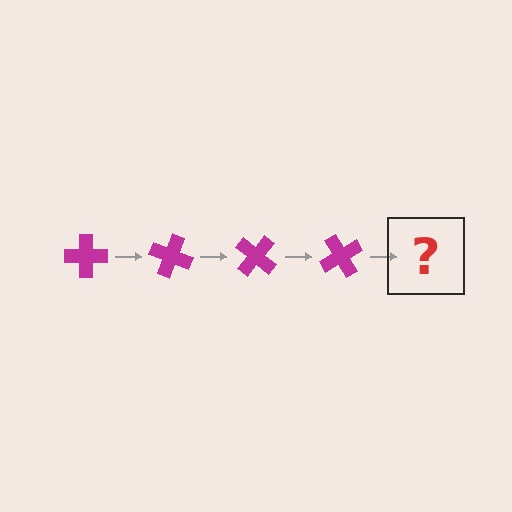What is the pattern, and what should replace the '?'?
The pattern is that the cross rotates 20 degrees each step. The '?' should be a magenta cross rotated 80 degrees.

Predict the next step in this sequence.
The next step is a magenta cross rotated 80 degrees.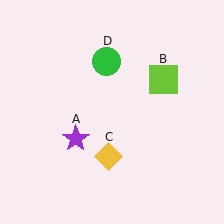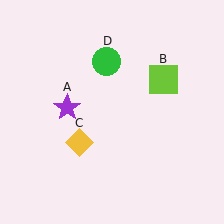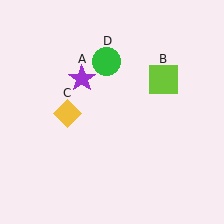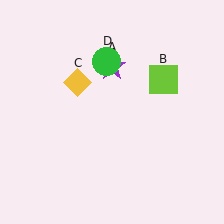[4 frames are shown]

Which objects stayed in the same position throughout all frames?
Lime square (object B) and green circle (object D) remained stationary.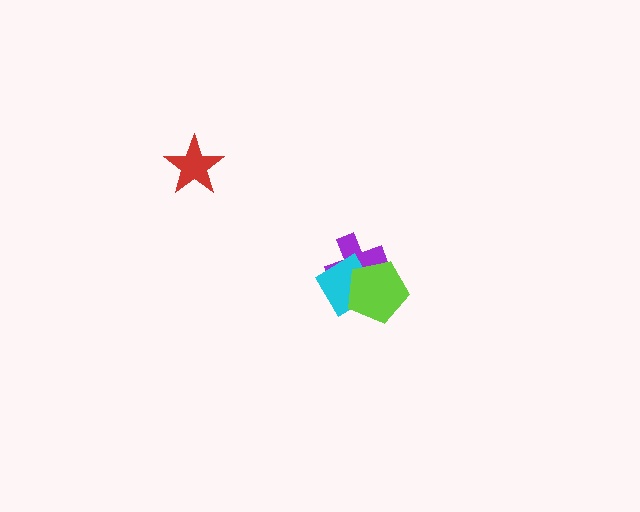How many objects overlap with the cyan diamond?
2 objects overlap with the cyan diamond.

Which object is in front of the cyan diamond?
The lime pentagon is in front of the cyan diamond.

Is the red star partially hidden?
No, no other shape covers it.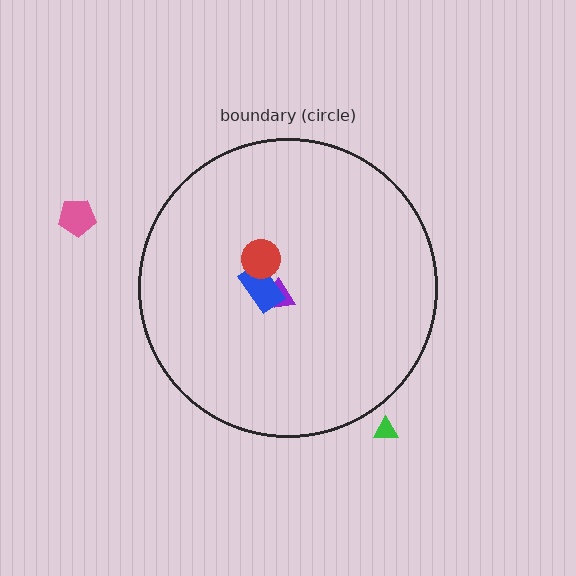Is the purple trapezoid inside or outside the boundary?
Inside.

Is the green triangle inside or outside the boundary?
Outside.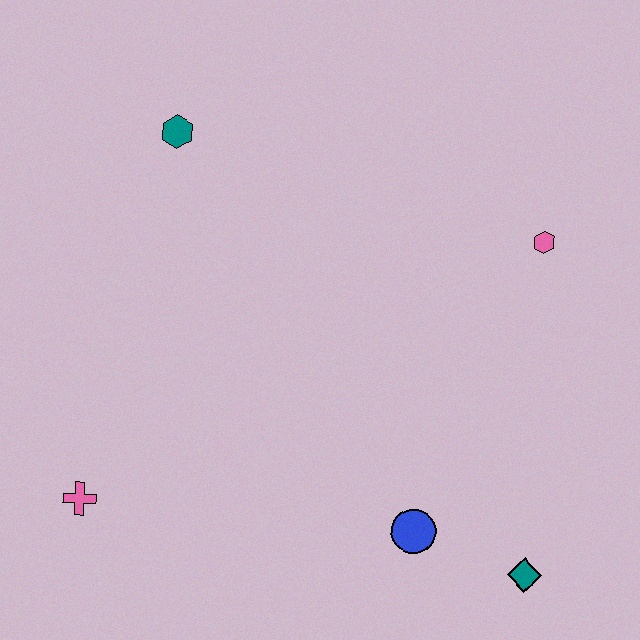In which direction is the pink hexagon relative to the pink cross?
The pink hexagon is to the right of the pink cross.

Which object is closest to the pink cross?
The blue circle is closest to the pink cross.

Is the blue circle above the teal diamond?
Yes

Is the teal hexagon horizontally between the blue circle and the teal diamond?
No